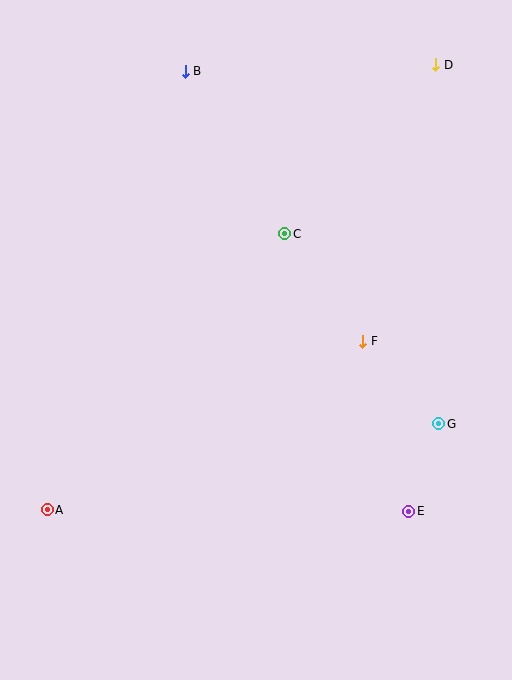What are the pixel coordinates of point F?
Point F is at (363, 341).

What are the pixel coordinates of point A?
Point A is at (47, 510).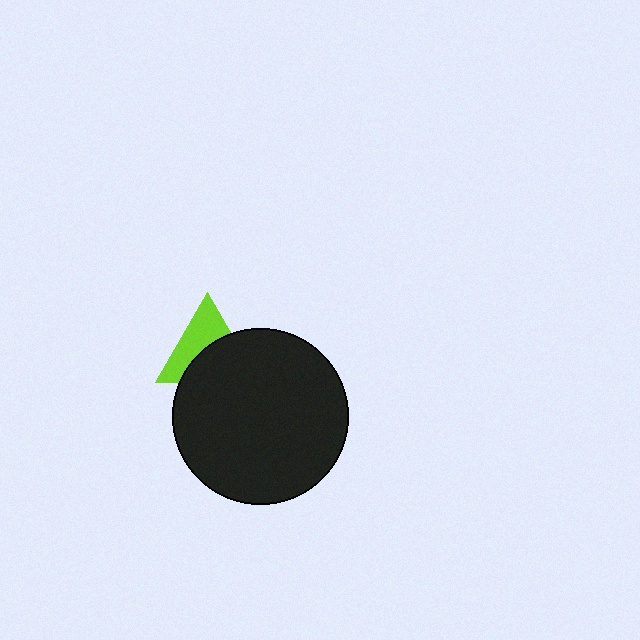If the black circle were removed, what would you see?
You would see the complete lime triangle.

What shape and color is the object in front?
The object in front is a black circle.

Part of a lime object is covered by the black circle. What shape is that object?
It is a triangle.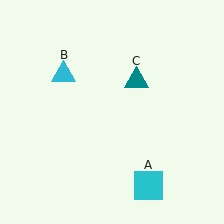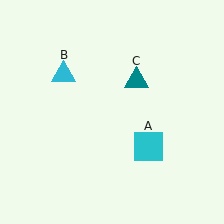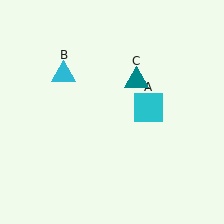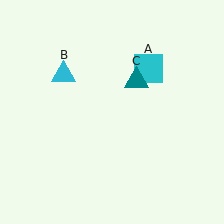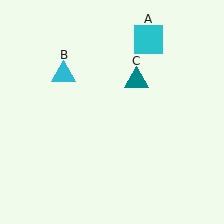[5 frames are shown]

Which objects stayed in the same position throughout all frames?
Cyan triangle (object B) and teal triangle (object C) remained stationary.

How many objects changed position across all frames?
1 object changed position: cyan square (object A).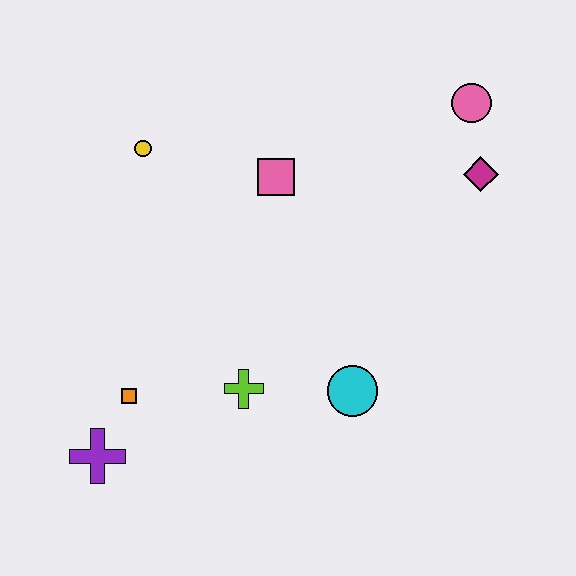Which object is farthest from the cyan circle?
The yellow circle is farthest from the cyan circle.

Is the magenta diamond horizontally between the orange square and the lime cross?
No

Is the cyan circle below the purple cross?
No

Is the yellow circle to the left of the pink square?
Yes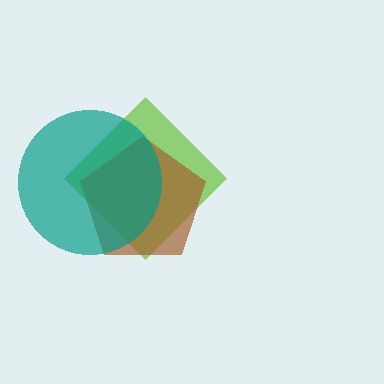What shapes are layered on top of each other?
The layered shapes are: a lime diamond, a brown pentagon, a teal circle.